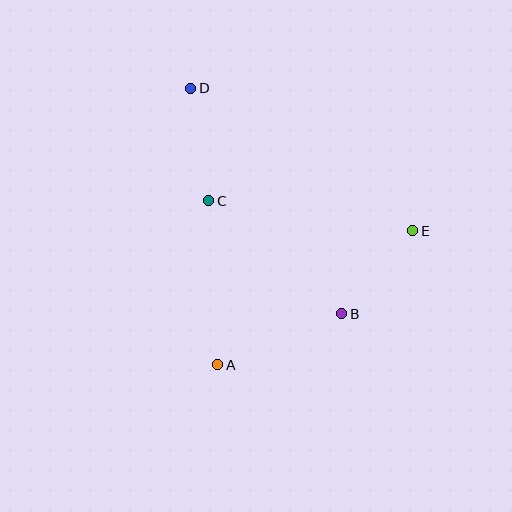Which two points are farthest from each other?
Points A and D are farthest from each other.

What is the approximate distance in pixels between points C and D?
The distance between C and D is approximately 114 pixels.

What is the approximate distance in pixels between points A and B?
The distance between A and B is approximately 134 pixels.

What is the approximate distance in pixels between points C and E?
The distance between C and E is approximately 206 pixels.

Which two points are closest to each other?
Points B and E are closest to each other.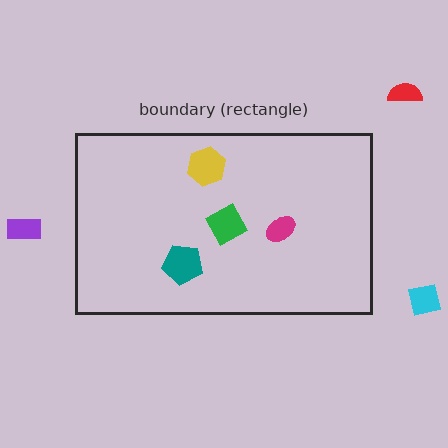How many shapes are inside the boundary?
4 inside, 3 outside.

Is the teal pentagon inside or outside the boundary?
Inside.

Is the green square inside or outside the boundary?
Inside.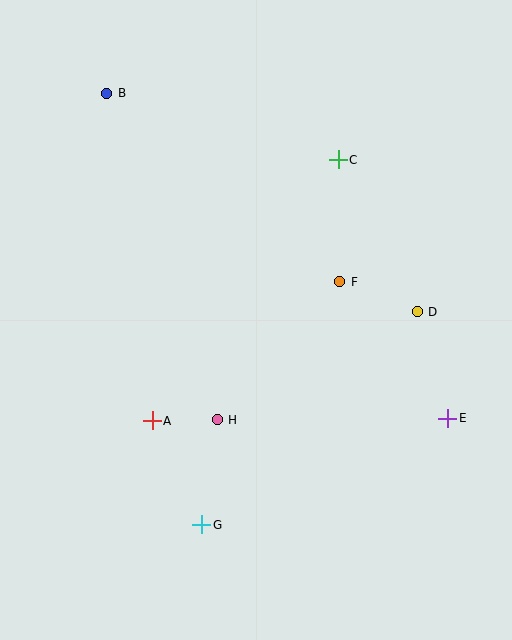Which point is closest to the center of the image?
Point F at (340, 282) is closest to the center.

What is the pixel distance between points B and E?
The distance between B and E is 471 pixels.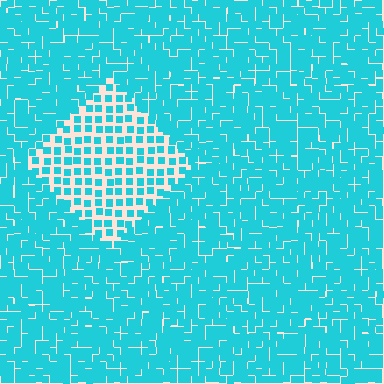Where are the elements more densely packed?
The elements are more densely packed outside the diamond boundary.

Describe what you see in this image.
The image contains small cyan elements arranged at two different densities. A diamond-shaped region is visible where the elements are less densely packed than the surrounding area.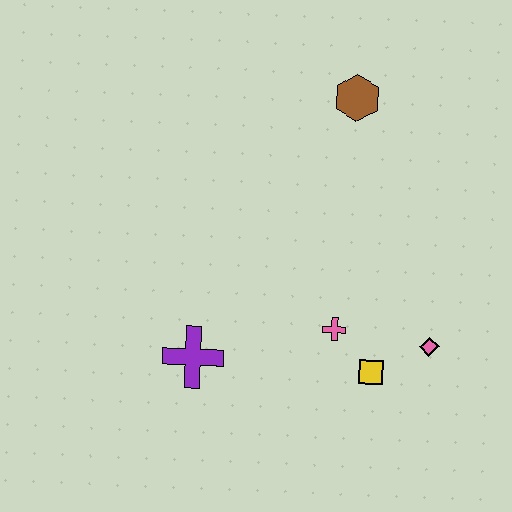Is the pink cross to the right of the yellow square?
No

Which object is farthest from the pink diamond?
The brown hexagon is farthest from the pink diamond.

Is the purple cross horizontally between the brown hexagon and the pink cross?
No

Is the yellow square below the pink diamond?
Yes